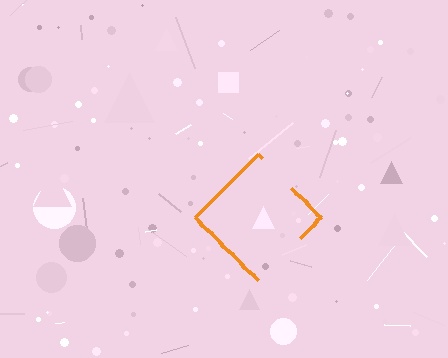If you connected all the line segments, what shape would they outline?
They would outline a diamond.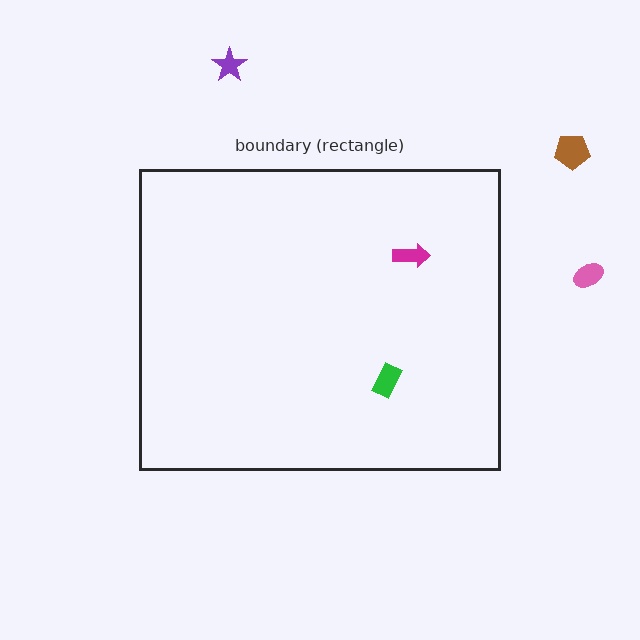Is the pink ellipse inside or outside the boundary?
Outside.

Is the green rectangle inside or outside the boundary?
Inside.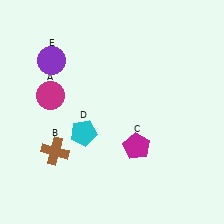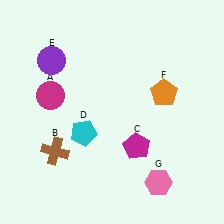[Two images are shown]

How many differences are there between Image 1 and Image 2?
There are 2 differences between the two images.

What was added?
An orange pentagon (F), a pink hexagon (G) were added in Image 2.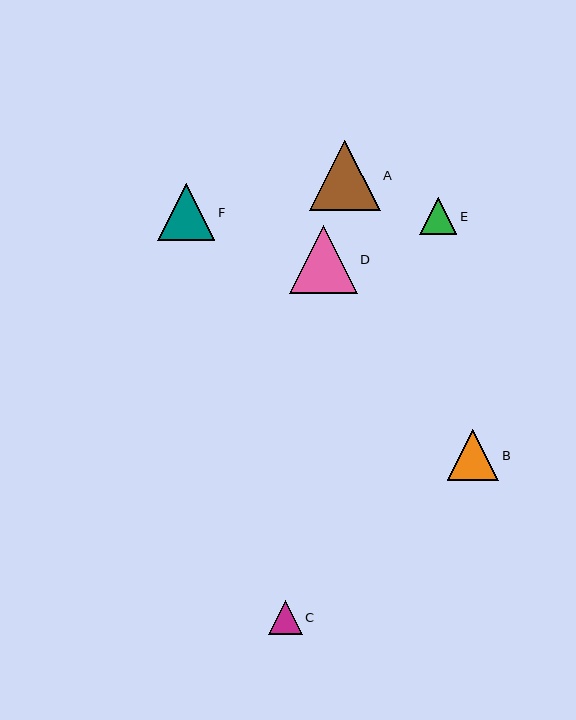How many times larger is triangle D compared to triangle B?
Triangle D is approximately 1.3 times the size of triangle B.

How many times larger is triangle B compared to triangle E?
Triangle B is approximately 1.4 times the size of triangle E.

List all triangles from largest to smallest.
From largest to smallest: A, D, F, B, E, C.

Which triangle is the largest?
Triangle A is the largest with a size of approximately 70 pixels.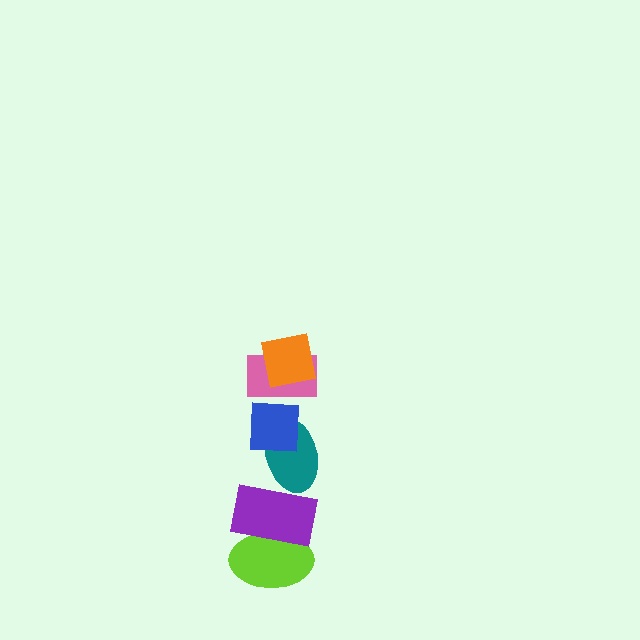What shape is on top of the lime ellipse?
The purple rectangle is on top of the lime ellipse.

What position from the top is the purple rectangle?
The purple rectangle is 5th from the top.